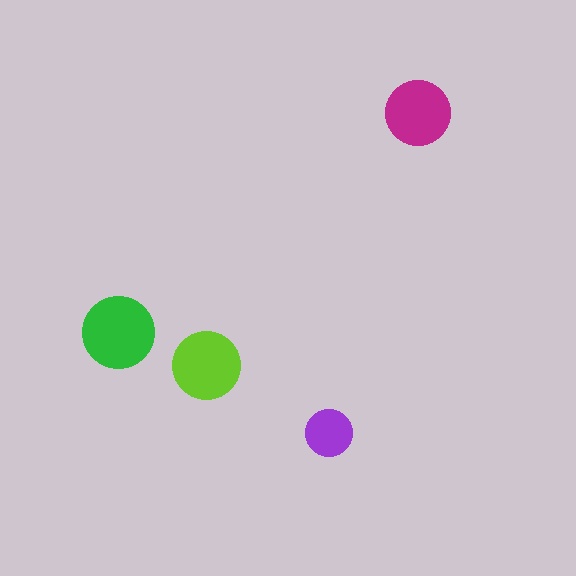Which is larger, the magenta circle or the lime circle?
The lime one.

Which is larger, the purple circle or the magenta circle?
The magenta one.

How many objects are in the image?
There are 4 objects in the image.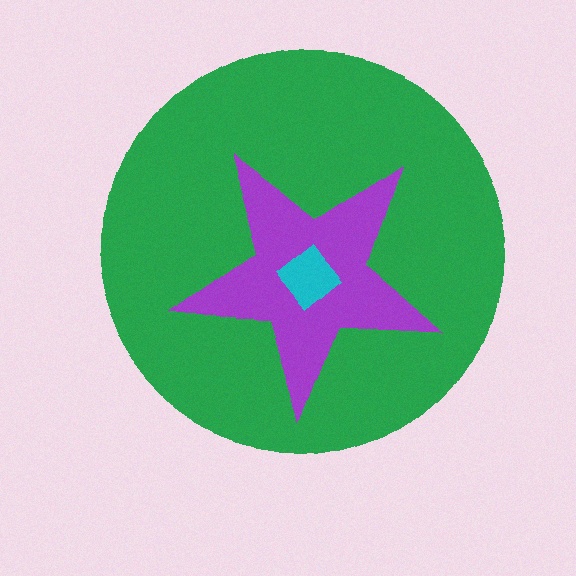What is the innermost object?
The cyan diamond.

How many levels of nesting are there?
3.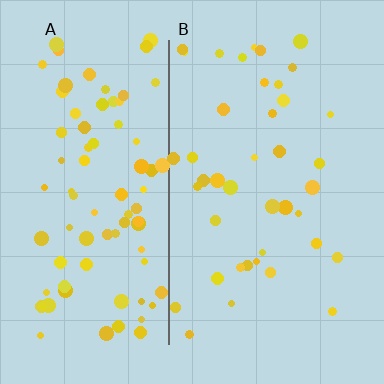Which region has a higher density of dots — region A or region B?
A (the left).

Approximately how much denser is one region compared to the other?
Approximately 2.1× — region A over region B.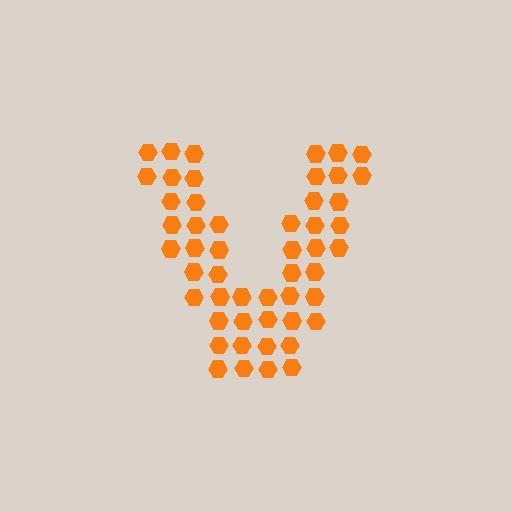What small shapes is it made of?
It is made of small hexagons.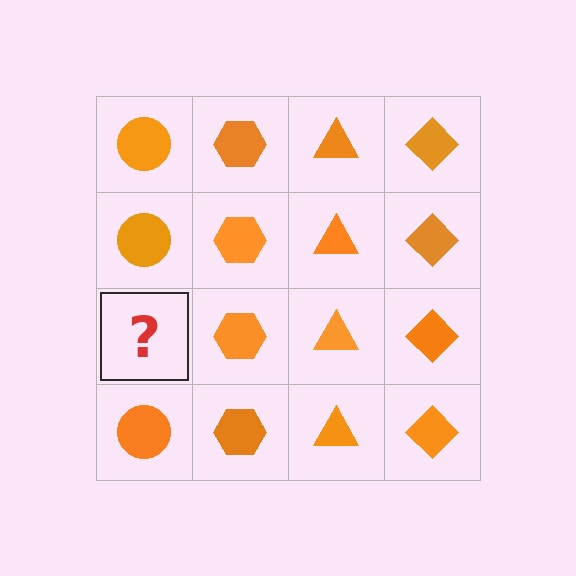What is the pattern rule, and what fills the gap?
The rule is that each column has a consistent shape. The gap should be filled with an orange circle.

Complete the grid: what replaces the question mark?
The question mark should be replaced with an orange circle.